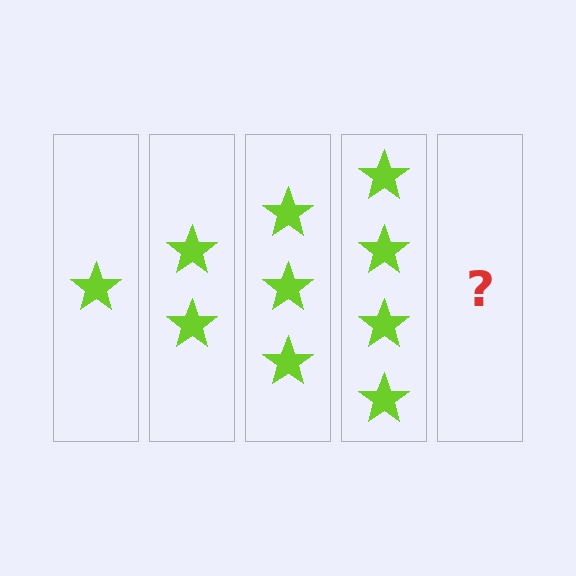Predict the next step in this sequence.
The next step is 5 stars.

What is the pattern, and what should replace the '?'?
The pattern is that each step adds one more star. The '?' should be 5 stars.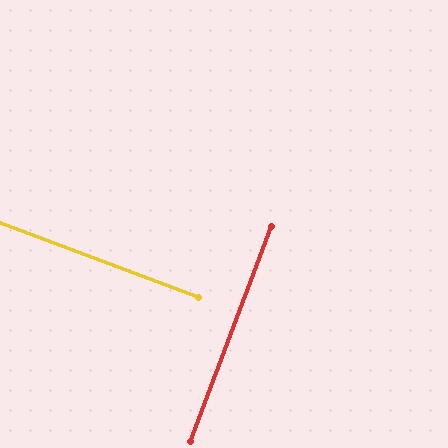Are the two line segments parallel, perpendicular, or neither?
Perpendicular — they meet at approximately 90°.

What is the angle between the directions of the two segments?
Approximately 90 degrees.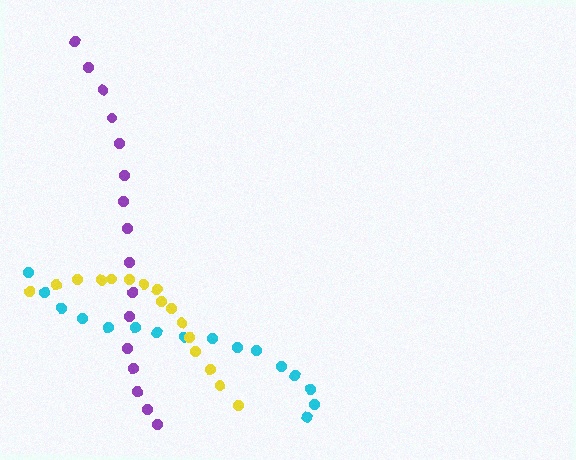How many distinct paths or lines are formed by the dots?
There are 3 distinct paths.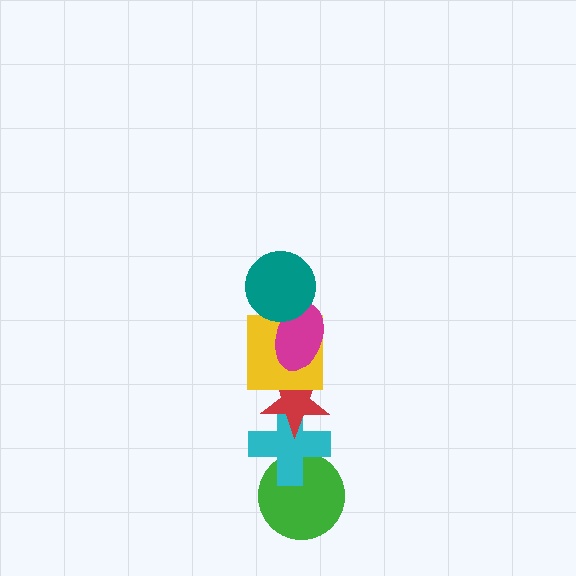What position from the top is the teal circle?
The teal circle is 1st from the top.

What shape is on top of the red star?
The yellow square is on top of the red star.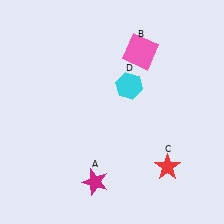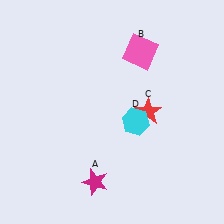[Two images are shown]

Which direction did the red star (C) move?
The red star (C) moved up.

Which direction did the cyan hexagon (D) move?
The cyan hexagon (D) moved down.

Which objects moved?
The objects that moved are: the red star (C), the cyan hexagon (D).